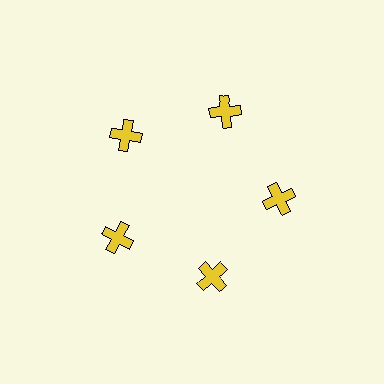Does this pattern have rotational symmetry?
Yes, this pattern has 5-fold rotational symmetry. It looks the same after rotating 72 degrees around the center.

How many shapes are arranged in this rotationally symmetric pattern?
There are 5 shapes, arranged in 5 groups of 1.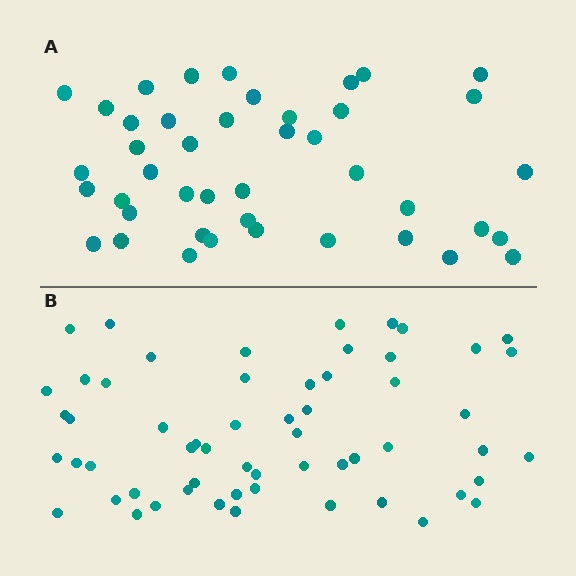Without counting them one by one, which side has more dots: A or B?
Region B (the bottom region) has more dots.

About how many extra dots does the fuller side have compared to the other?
Region B has approximately 15 more dots than region A.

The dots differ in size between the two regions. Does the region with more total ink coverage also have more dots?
No. Region A has more total ink coverage because its dots are larger, but region B actually contains more individual dots. Total area can be misleading — the number of items is what matters here.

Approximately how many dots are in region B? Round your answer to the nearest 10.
About 60 dots. (The exact count is 58, which rounds to 60.)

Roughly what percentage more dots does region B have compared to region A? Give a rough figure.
About 35% more.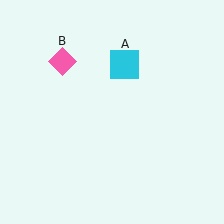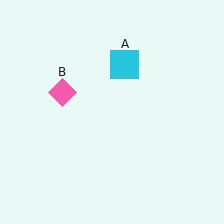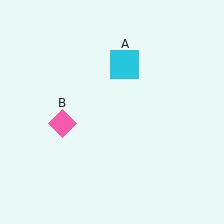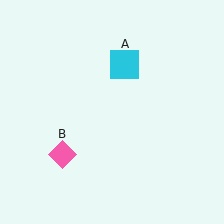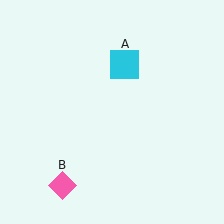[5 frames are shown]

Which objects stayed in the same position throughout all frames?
Cyan square (object A) remained stationary.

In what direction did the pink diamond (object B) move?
The pink diamond (object B) moved down.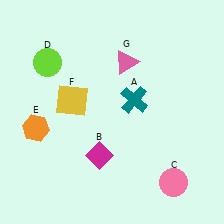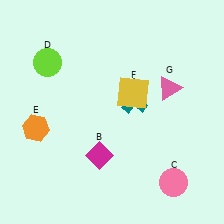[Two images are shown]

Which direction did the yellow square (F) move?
The yellow square (F) moved right.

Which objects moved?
The objects that moved are: the yellow square (F), the pink triangle (G).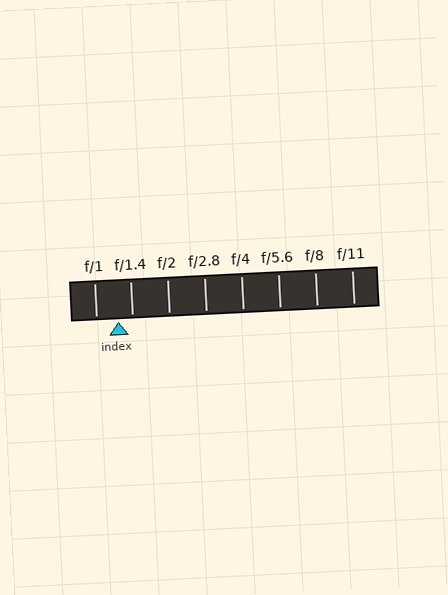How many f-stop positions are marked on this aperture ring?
There are 8 f-stop positions marked.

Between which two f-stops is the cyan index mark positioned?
The index mark is between f/1 and f/1.4.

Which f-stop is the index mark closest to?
The index mark is closest to f/1.4.